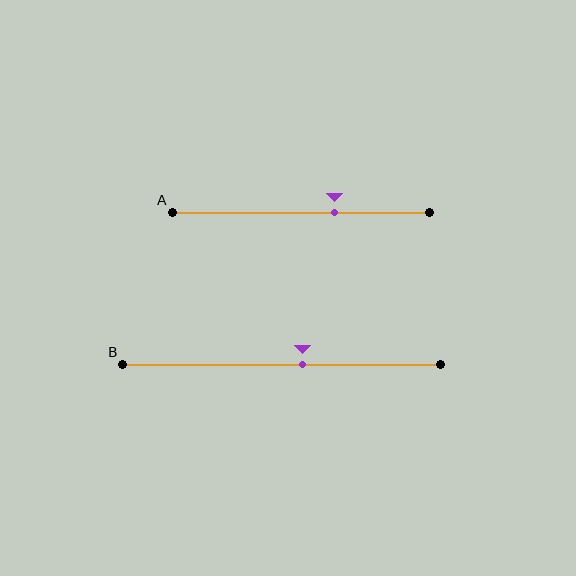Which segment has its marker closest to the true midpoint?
Segment B has its marker closest to the true midpoint.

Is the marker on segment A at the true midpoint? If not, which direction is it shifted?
No, the marker on segment A is shifted to the right by about 13% of the segment length.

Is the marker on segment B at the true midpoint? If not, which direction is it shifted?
No, the marker on segment B is shifted to the right by about 7% of the segment length.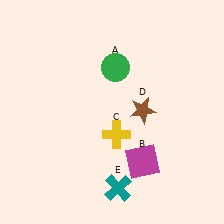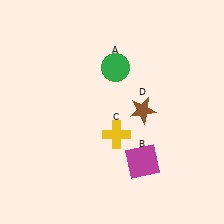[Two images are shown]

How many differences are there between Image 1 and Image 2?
There is 1 difference between the two images.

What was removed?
The teal cross (E) was removed in Image 2.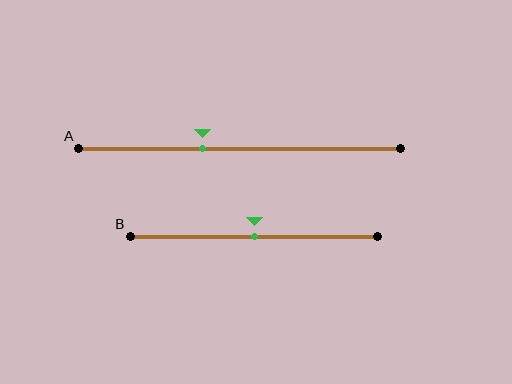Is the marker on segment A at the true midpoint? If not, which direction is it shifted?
No, the marker on segment A is shifted to the left by about 11% of the segment length.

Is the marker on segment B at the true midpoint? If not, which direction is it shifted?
Yes, the marker on segment B is at the true midpoint.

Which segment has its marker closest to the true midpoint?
Segment B has its marker closest to the true midpoint.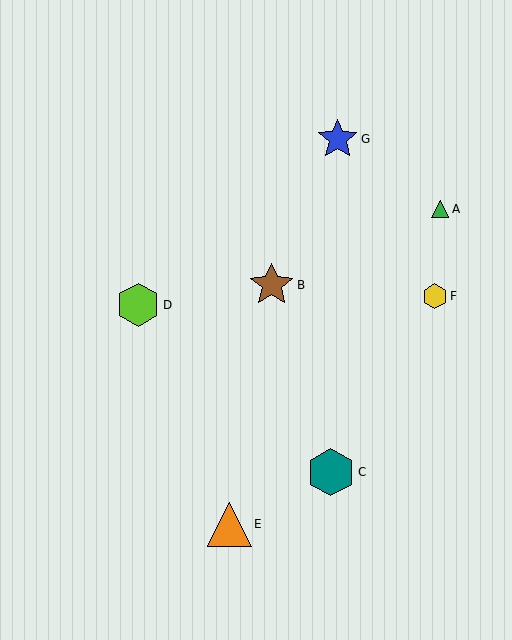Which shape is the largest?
The teal hexagon (labeled C) is the largest.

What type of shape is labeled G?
Shape G is a blue star.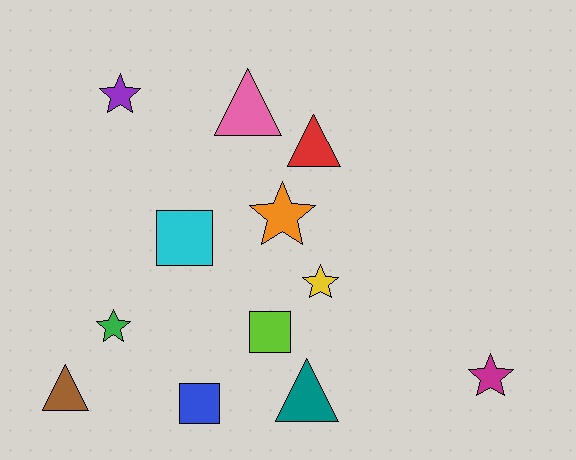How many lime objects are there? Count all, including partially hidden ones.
There is 1 lime object.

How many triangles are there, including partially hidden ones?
There are 4 triangles.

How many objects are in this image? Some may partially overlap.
There are 12 objects.